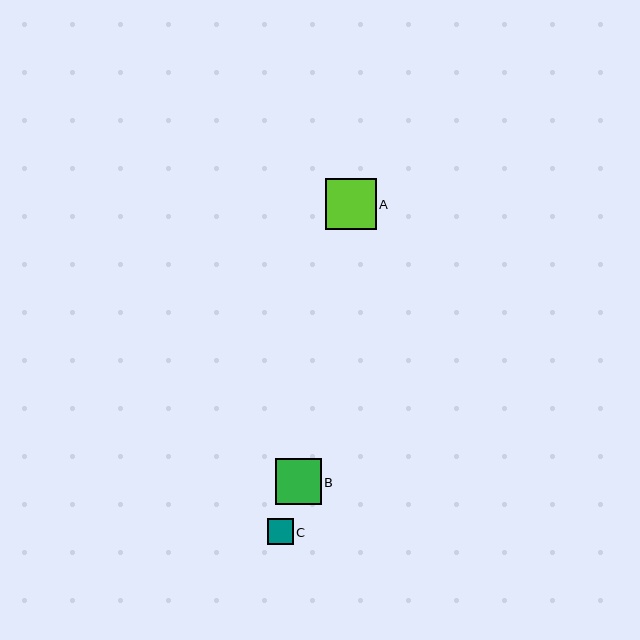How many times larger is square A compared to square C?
Square A is approximately 2.0 times the size of square C.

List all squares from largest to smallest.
From largest to smallest: A, B, C.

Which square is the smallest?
Square C is the smallest with a size of approximately 26 pixels.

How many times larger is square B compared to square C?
Square B is approximately 1.8 times the size of square C.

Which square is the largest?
Square A is the largest with a size of approximately 51 pixels.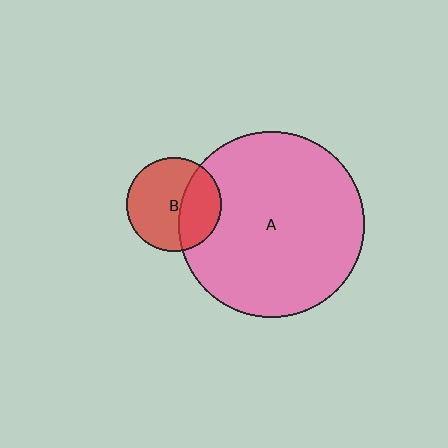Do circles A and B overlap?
Yes.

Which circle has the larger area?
Circle A (pink).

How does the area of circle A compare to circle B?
Approximately 3.9 times.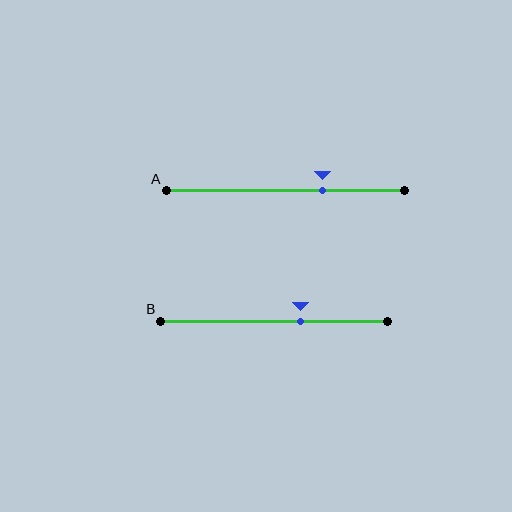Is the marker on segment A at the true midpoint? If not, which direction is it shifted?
No, the marker on segment A is shifted to the right by about 16% of the segment length.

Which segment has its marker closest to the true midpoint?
Segment B has its marker closest to the true midpoint.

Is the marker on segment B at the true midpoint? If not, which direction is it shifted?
No, the marker on segment B is shifted to the right by about 12% of the segment length.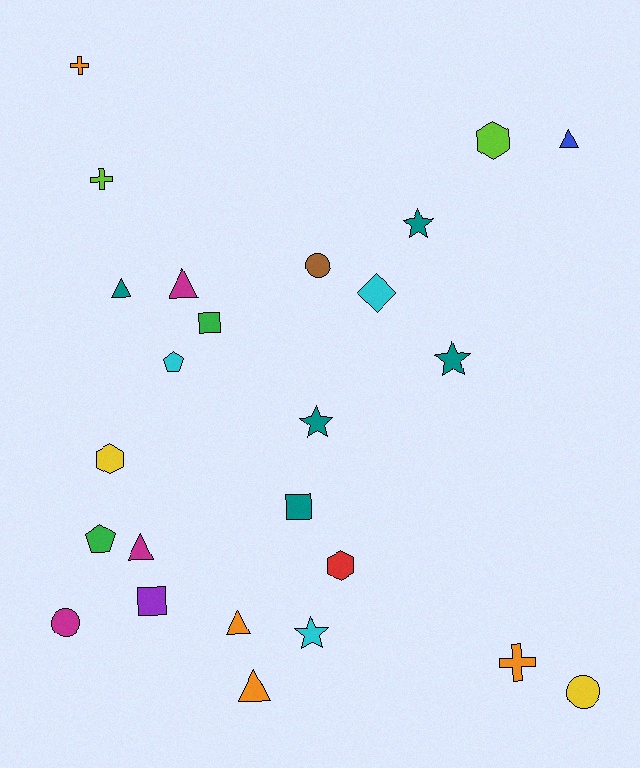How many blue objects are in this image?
There is 1 blue object.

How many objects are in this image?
There are 25 objects.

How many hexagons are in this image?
There are 3 hexagons.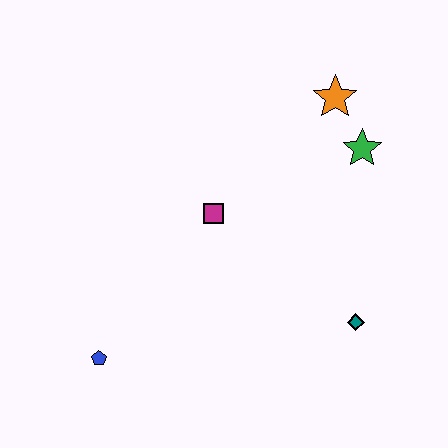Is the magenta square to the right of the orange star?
No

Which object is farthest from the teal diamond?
The blue pentagon is farthest from the teal diamond.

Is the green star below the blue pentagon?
No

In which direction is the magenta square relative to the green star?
The magenta square is to the left of the green star.